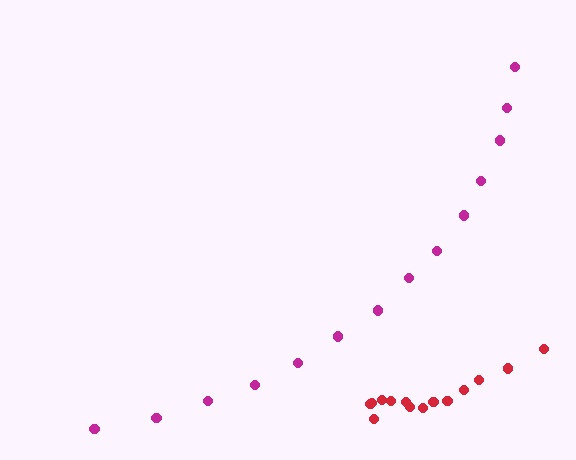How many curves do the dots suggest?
There are 2 distinct paths.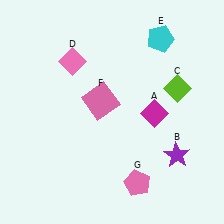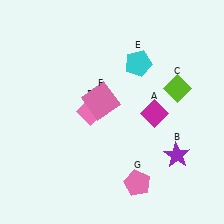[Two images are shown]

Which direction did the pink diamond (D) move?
The pink diamond (D) moved down.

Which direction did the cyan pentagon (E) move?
The cyan pentagon (E) moved down.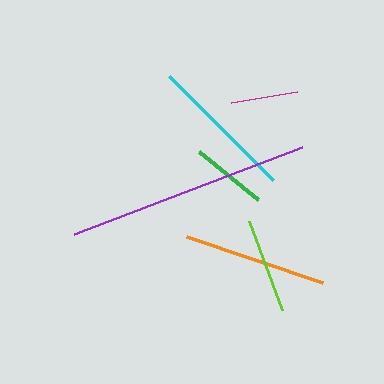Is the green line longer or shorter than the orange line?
The orange line is longer than the green line.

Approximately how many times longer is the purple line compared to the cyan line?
The purple line is approximately 1.7 times the length of the cyan line.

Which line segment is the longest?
The purple line is the longest at approximately 244 pixels.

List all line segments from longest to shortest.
From longest to shortest: purple, cyan, orange, lime, green, magenta.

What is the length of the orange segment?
The orange segment is approximately 144 pixels long.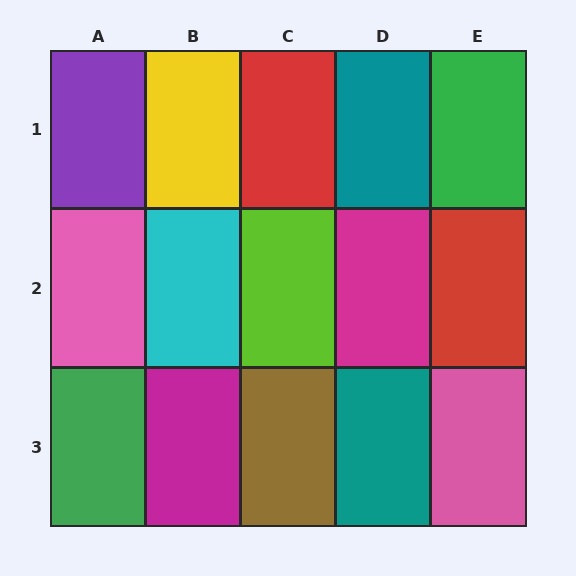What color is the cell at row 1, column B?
Yellow.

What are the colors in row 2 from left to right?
Pink, cyan, lime, magenta, red.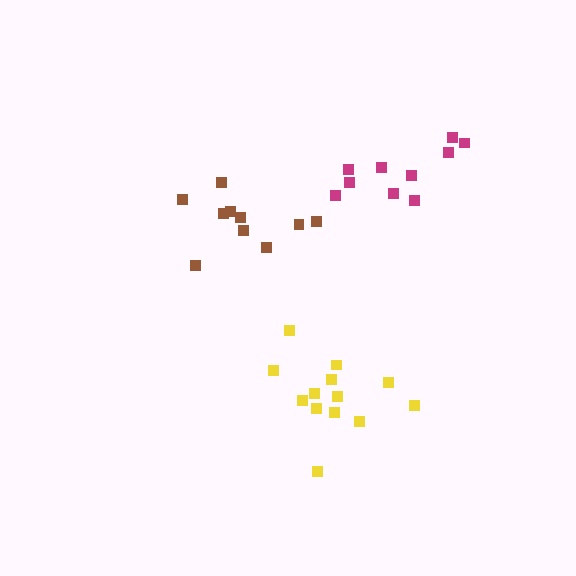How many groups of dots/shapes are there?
There are 3 groups.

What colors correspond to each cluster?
The clusters are colored: brown, magenta, yellow.